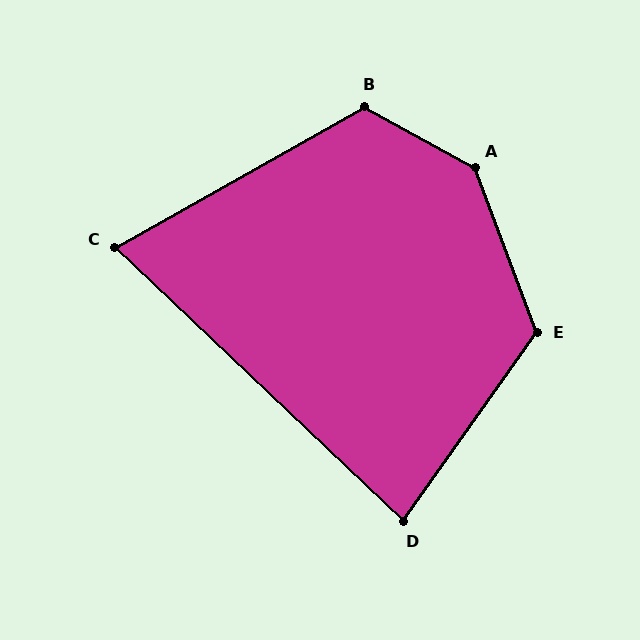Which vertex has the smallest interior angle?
C, at approximately 73 degrees.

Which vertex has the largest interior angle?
A, at approximately 139 degrees.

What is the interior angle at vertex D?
Approximately 82 degrees (acute).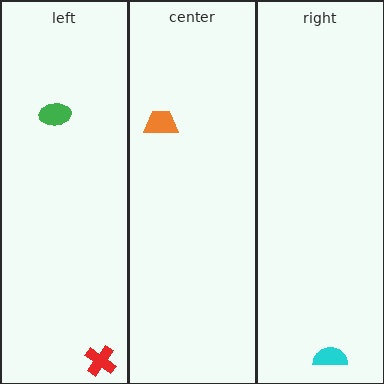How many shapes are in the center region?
1.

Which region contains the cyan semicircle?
The right region.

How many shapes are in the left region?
2.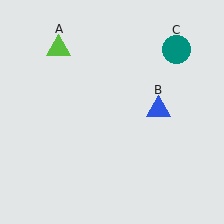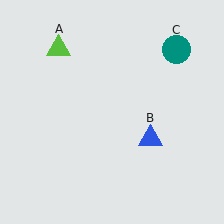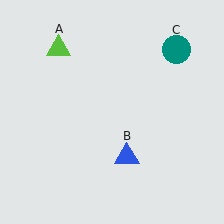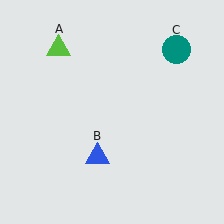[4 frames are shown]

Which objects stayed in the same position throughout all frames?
Lime triangle (object A) and teal circle (object C) remained stationary.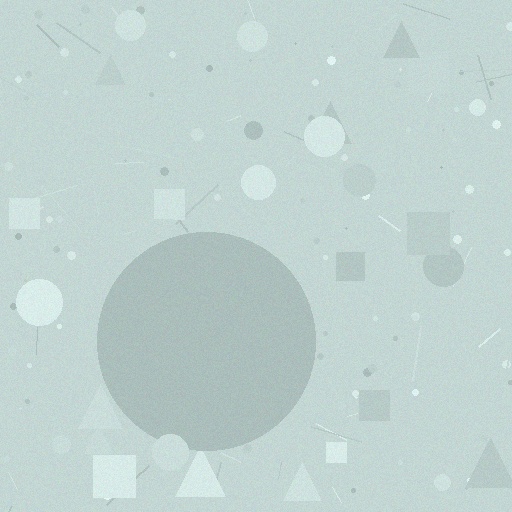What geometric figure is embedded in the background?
A circle is embedded in the background.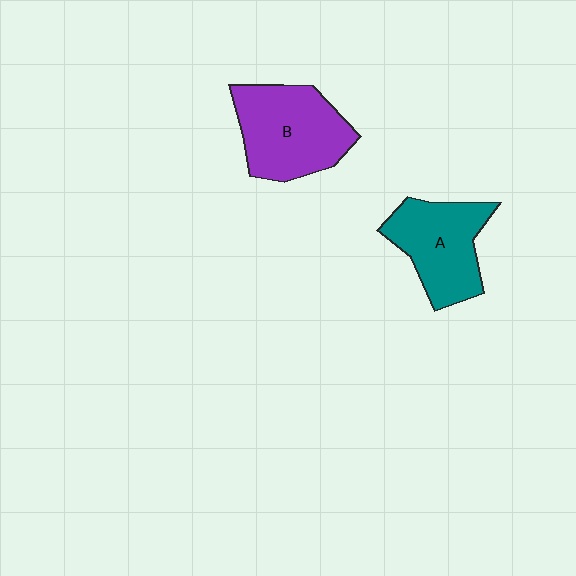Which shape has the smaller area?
Shape A (teal).